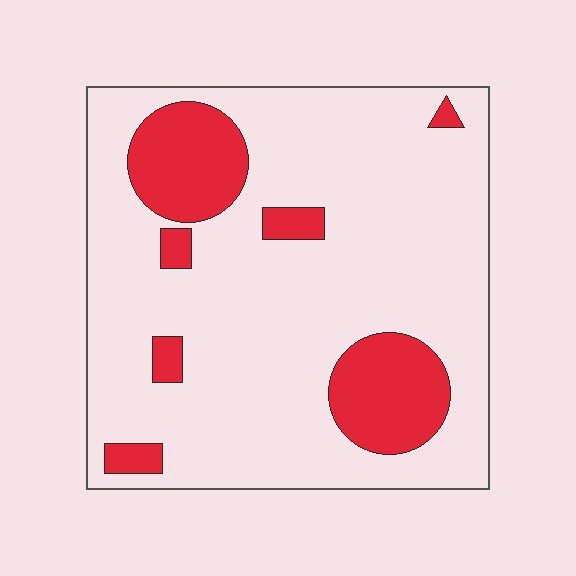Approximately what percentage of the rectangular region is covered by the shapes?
Approximately 20%.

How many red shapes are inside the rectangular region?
7.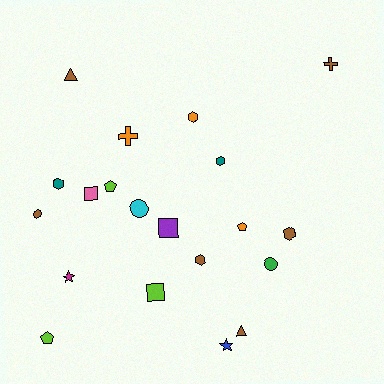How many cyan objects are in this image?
There is 1 cyan object.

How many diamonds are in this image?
There are no diamonds.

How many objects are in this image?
There are 20 objects.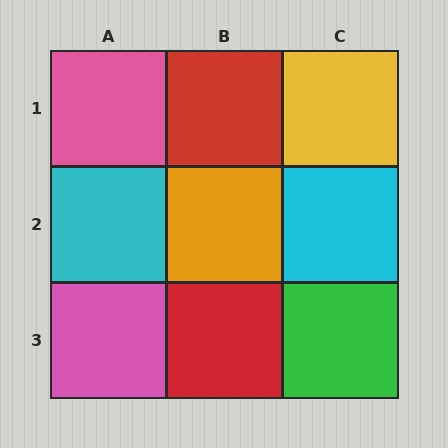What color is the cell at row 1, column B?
Red.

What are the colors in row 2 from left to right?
Cyan, orange, cyan.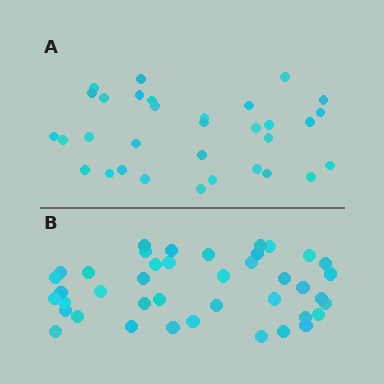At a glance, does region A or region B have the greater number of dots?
Region B (the bottom region) has more dots.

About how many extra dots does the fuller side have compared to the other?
Region B has roughly 8 or so more dots than region A.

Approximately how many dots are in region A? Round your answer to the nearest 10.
About 30 dots. (The exact count is 32, which rounds to 30.)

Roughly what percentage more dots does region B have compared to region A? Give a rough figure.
About 30% more.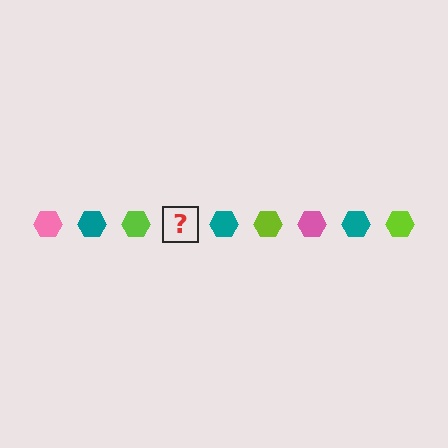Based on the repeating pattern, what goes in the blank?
The blank should be a pink hexagon.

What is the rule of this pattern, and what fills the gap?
The rule is that the pattern cycles through pink, teal, lime hexagons. The gap should be filled with a pink hexagon.